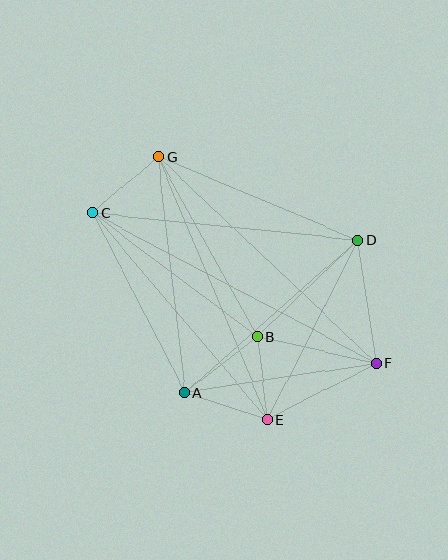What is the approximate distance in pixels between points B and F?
The distance between B and F is approximately 121 pixels.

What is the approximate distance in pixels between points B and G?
The distance between B and G is approximately 206 pixels.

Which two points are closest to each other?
Points B and E are closest to each other.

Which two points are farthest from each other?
Points C and F are farthest from each other.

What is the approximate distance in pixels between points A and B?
The distance between A and B is approximately 91 pixels.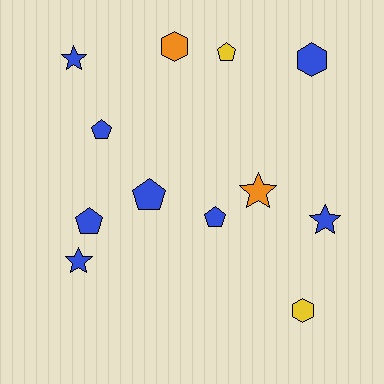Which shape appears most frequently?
Pentagon, with 5 objects.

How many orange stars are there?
There is 1 orange star.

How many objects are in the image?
There are 12 objects.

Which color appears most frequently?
Blue, with 8 objects.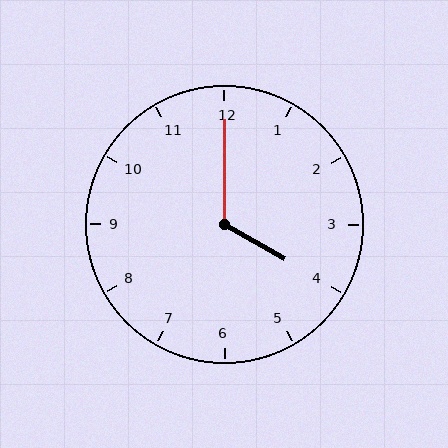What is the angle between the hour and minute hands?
Approximately 120 degrees.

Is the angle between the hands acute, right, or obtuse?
It is obtuse.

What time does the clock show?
4:00.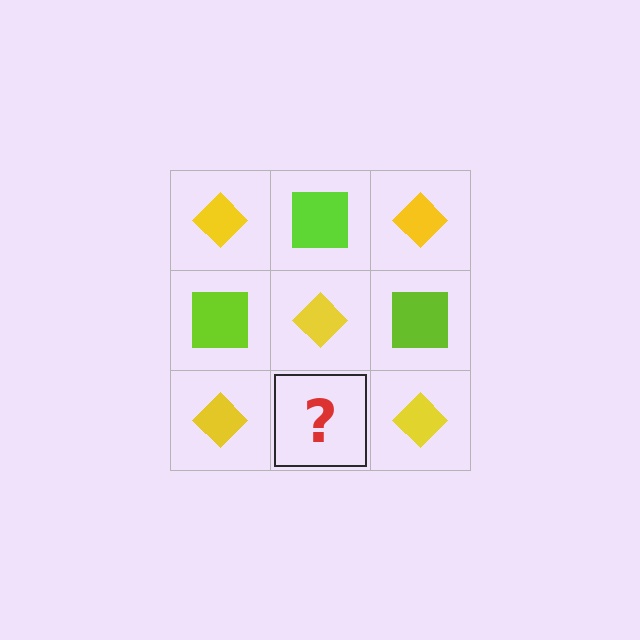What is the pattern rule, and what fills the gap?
The rule is that it alternates yellow diamond and lime square in a checkerboard pattern. The gap should be filled with a lime square.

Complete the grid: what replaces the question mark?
The question mark should be replaced with a lime square.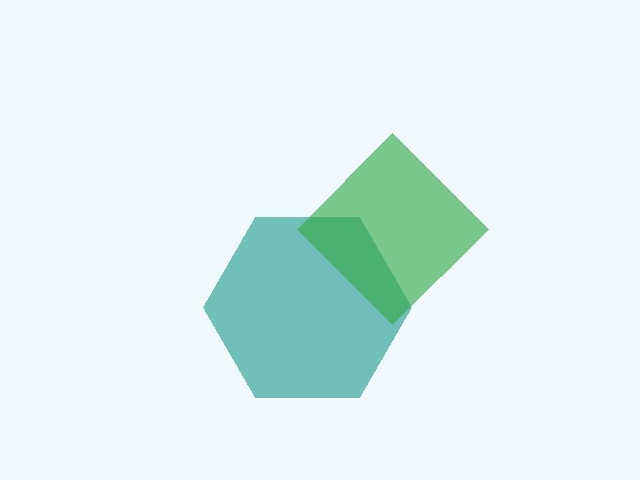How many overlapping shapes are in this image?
There are 2 overlapping shapes in the image.